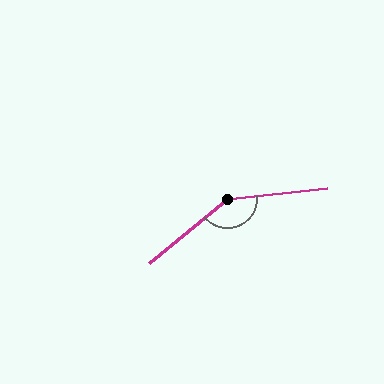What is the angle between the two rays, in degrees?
Approximately 146 degrees.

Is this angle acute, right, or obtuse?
It is obtuse.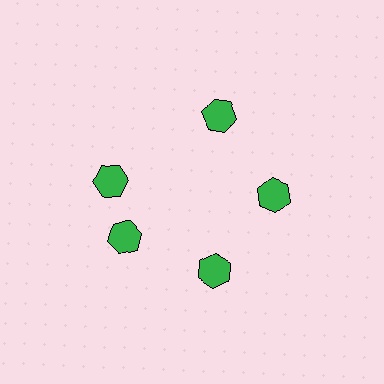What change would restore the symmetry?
The symmetry would be restored by rotating it back into even spacing with its neighbors so that all 5 hexagons sit at equal angles and equal distance from the center.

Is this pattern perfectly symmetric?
No. The 5 green hexagons are arranged in a ring, but one element near the 10 o'clock position is rotated out of alignment along the ring, breaking the 5-fold rotational symmetry.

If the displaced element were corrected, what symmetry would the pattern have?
It would have 5-fold rotational symmetry — the pattern would map onto itself every 72 degrees.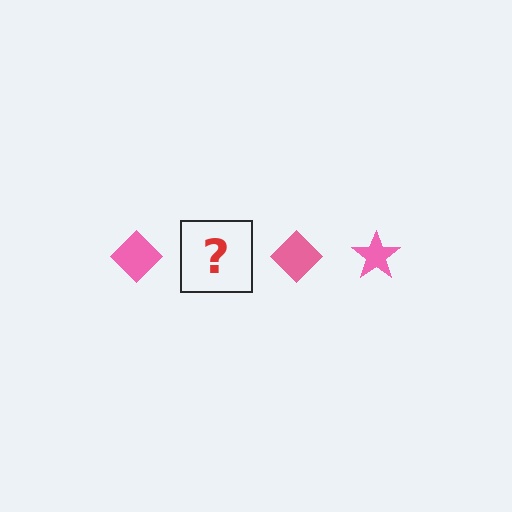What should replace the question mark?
The question mark should be replaced with a pink star.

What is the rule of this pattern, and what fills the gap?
The rule is that the pattern cycles through diamond, star shapes in pink. The gap should be filled with a pink star.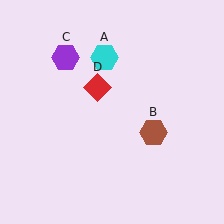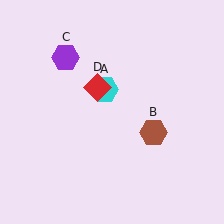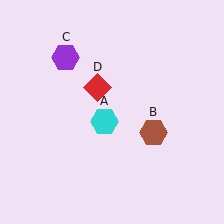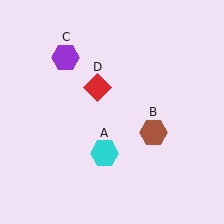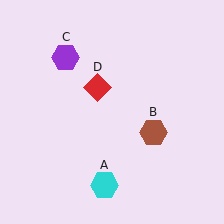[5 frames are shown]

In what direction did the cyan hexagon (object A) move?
The cyan hexagon (object A) moved down.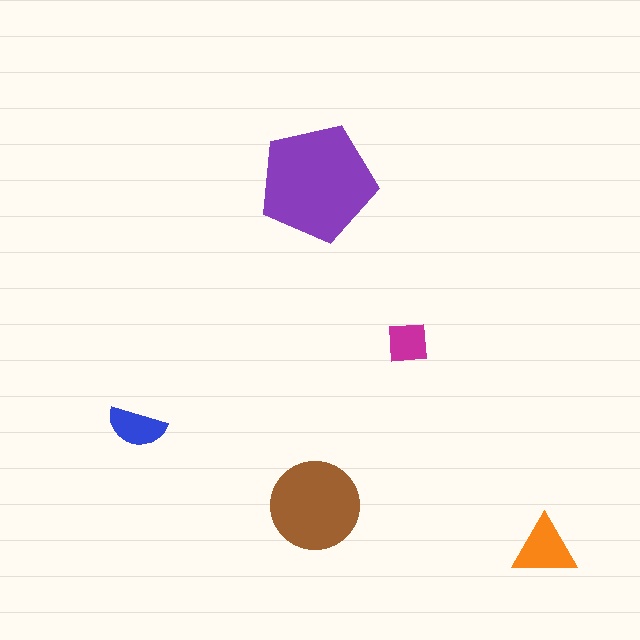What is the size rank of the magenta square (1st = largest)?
5th.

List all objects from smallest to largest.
The magenta square, the blue semicircle, the orange triangle, the brown circle, the purple pentagon.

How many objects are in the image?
There are 5 objects in the image.